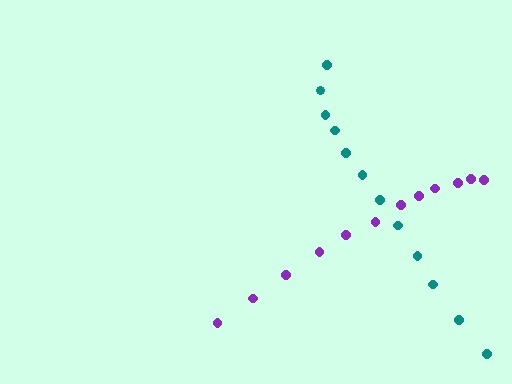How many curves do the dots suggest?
There are 2 distinct paths.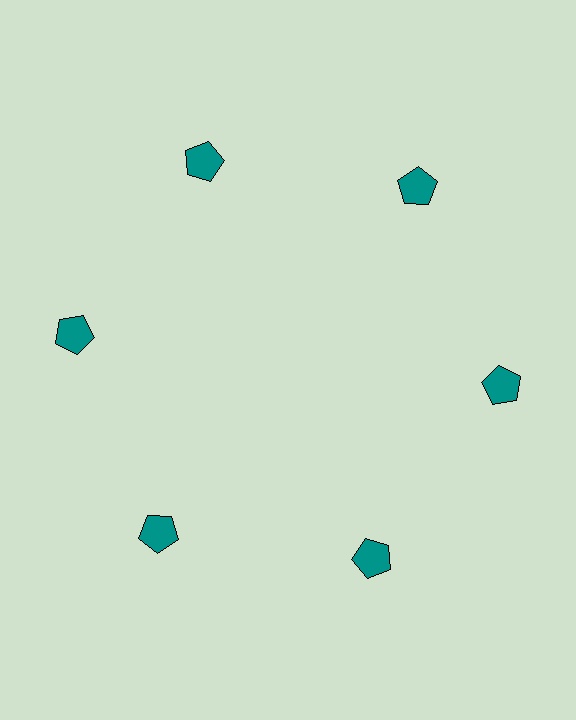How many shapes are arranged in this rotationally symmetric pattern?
There are 6 shapes, arranged in 6 groups of 1.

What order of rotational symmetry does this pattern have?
This pattern has 6-fold rotational symmetry.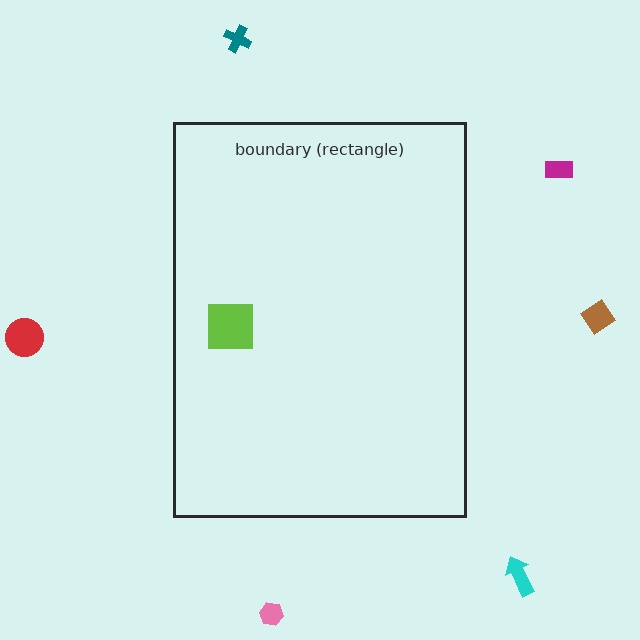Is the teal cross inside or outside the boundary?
Outside.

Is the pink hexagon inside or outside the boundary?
Outside.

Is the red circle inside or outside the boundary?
Outside.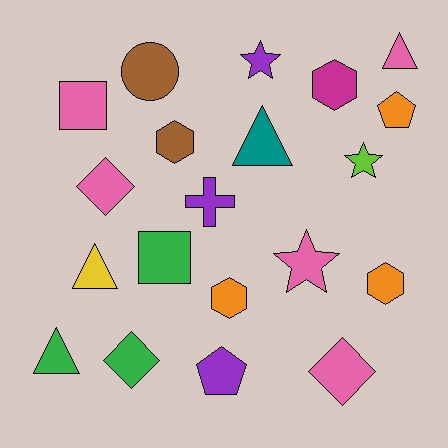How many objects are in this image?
There are 20 objects.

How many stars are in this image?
There are 3 stars.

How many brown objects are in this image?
There are 2 brown objects.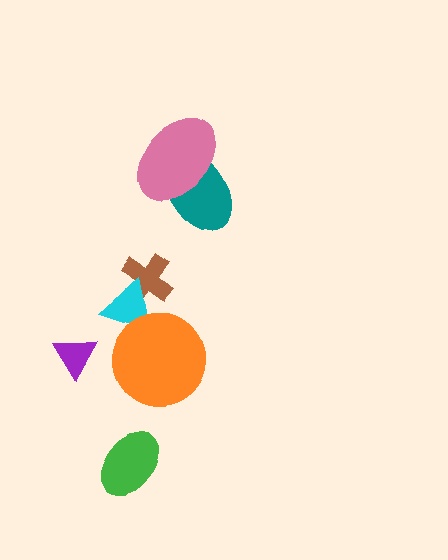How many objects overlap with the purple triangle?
0 objects overlap with the purple triangle.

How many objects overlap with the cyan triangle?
2 objects overlap with the cyan triangle.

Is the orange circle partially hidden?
No, no other shape covers it.